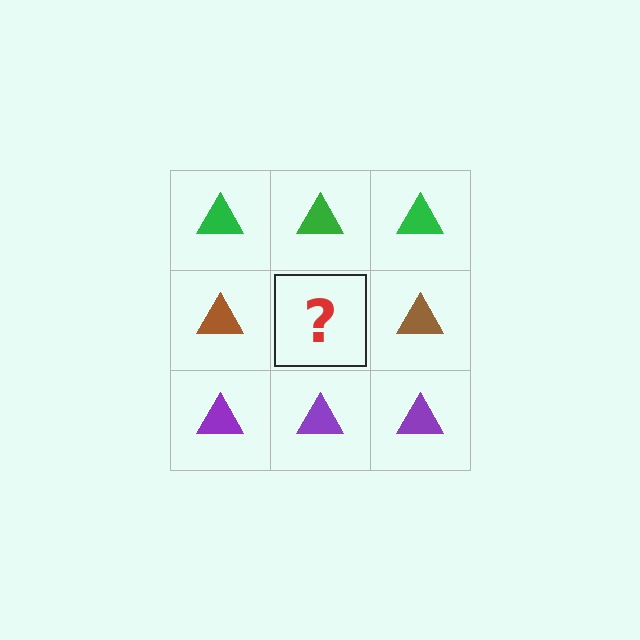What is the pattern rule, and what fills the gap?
The rule is that each row has a consistent color. The gap should be filled with a brown triangle.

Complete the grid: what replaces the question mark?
The question mark should be replaced with a brown triangle.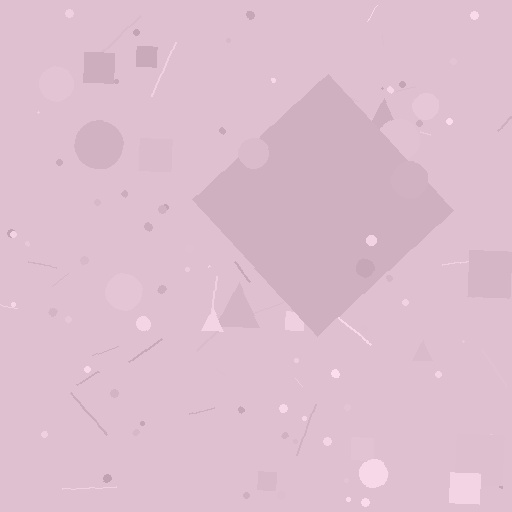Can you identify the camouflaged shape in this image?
The camouflaged shape is a diamond.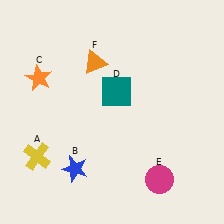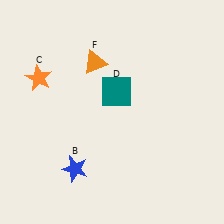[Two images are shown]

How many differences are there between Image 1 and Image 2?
There are 2 differences between the two images.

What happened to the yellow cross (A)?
The yellow cross (A) was removed in Image 2. It was in the bottom-left area of Image 1.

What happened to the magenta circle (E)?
The magenta circle (E) was removed in Image 2. It was in the bottom-right area of Image 1.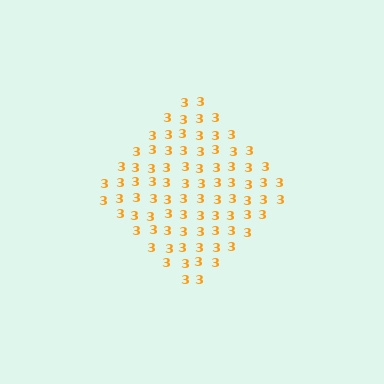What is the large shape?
The large shape is a diamond.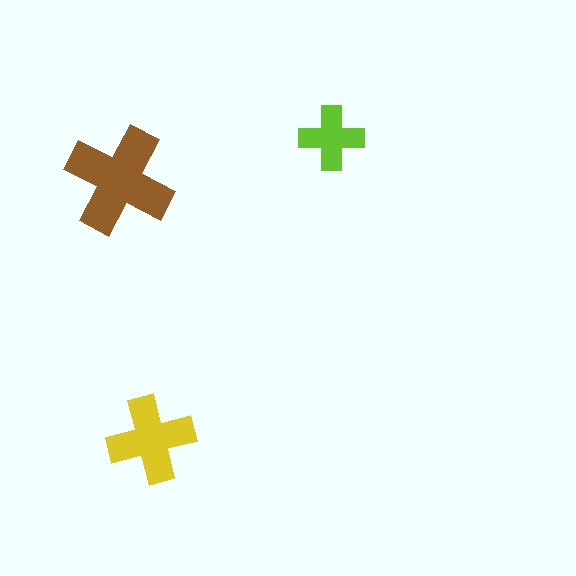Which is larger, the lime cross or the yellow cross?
The yellow one.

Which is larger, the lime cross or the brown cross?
The brown one.